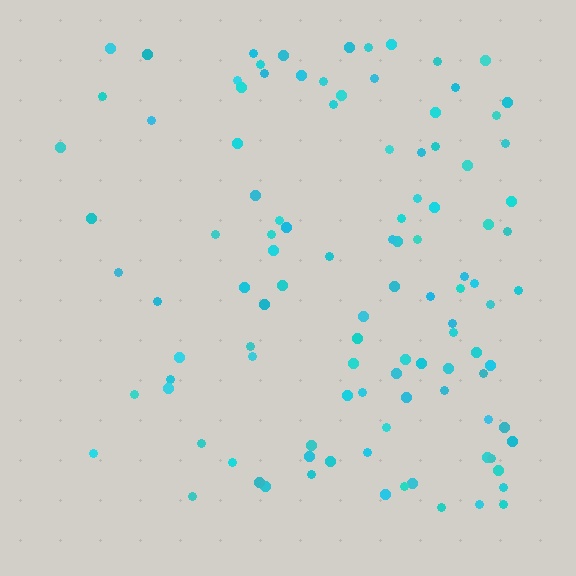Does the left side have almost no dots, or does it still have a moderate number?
Still a moderate number, just noticeably fewer than the right.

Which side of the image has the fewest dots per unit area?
The left.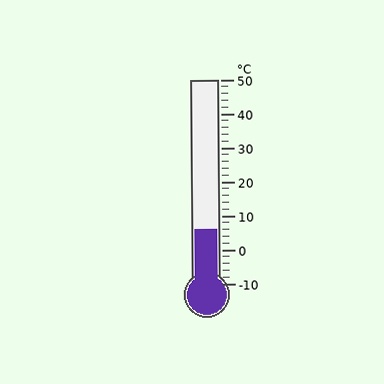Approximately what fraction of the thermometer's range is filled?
The thermometer is filled to approximately 25% of its range.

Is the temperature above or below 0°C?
The temperature is above 0°C.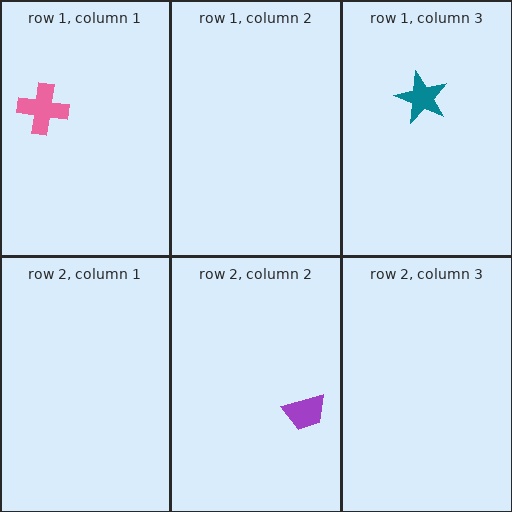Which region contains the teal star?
The row 1, column 3 region.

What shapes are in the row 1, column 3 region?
The teal star.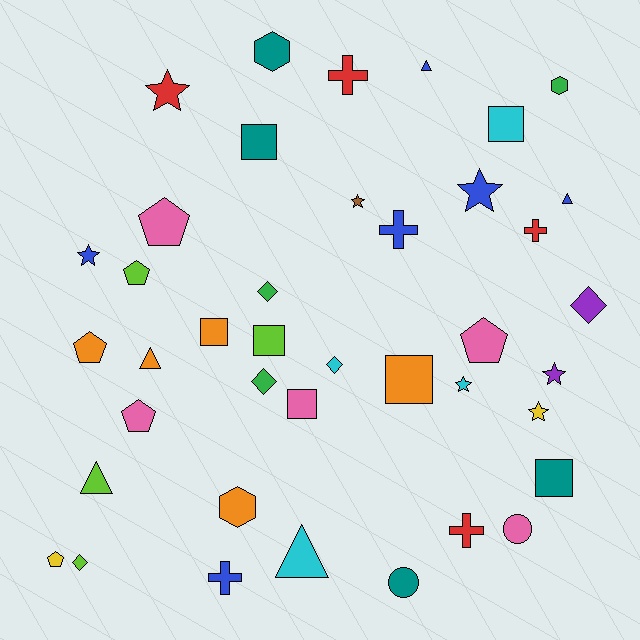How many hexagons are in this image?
There are 3 hexagons.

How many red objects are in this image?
There are 4 red objects.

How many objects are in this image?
There are 40 objects.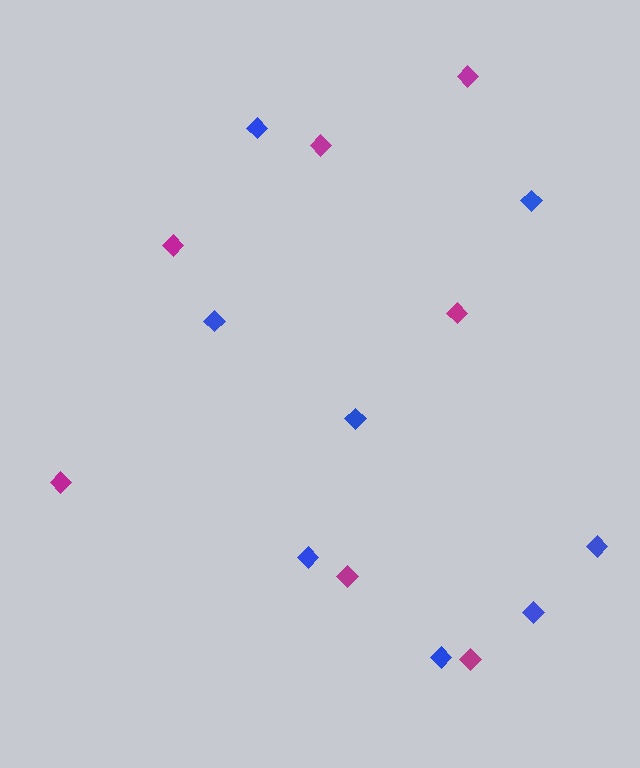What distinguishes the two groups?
There are 2 groups: one group of magenta diamonds (7) and one group of blue diamonds (8).